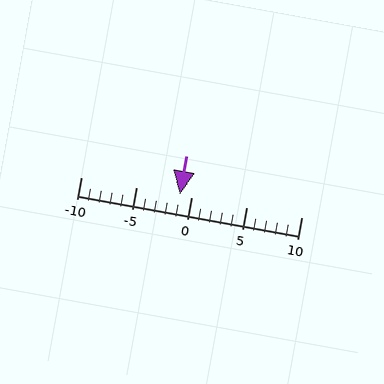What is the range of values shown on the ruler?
The ruler shows values from -10 to 10.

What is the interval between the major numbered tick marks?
The major tick marks are spaced 5 units apart.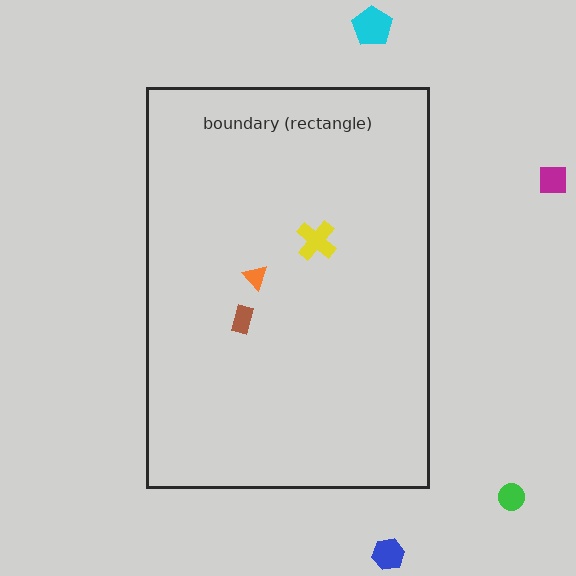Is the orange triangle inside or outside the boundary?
Inside.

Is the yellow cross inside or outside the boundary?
Inside.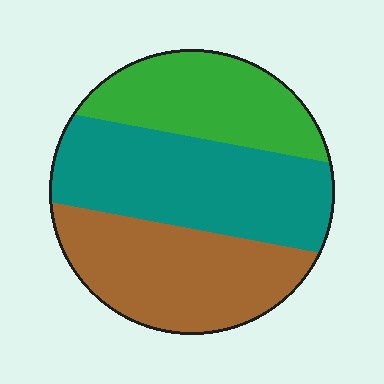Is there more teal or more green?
Teal.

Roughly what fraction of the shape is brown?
Brown covers around 35% of the shape.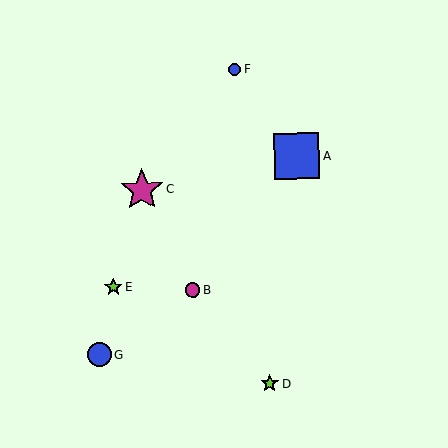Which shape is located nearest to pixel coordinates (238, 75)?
The blue circle (labeled F) at (234, 69) is nearest to that location.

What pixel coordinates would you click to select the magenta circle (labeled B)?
Click at (193, 290) to select the magenta circle B.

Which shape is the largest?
The blue square (labeled A) is the largest.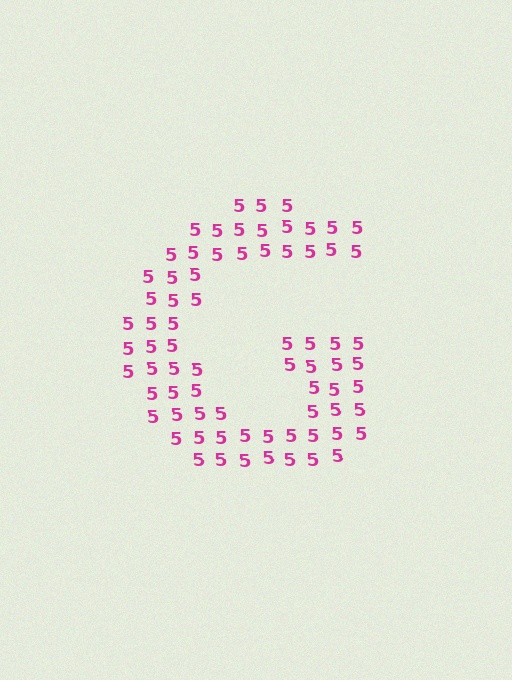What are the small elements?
The small elements are digit 5's.